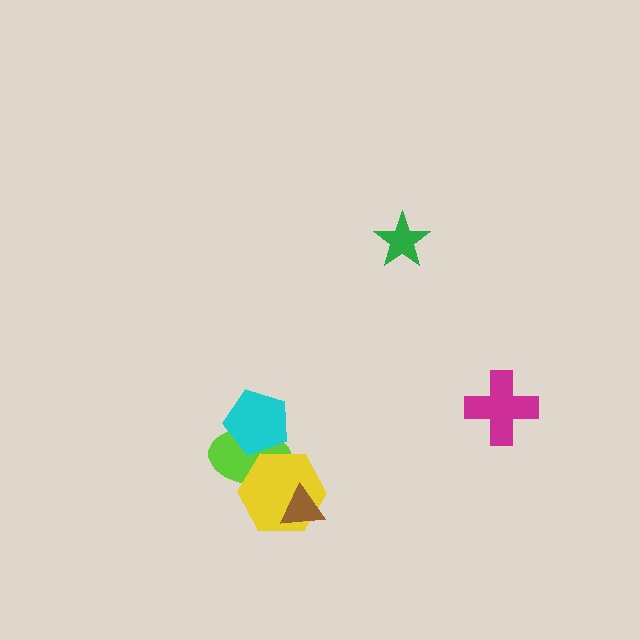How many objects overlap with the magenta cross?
0 objects overlap with the magenta cross.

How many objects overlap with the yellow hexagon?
2 objects overlap with the yellow hexagon.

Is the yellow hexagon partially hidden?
Yes, it is partially covered by another shape.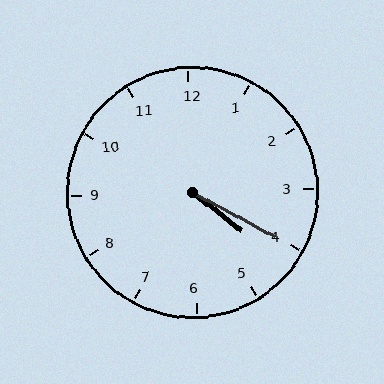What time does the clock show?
4:20.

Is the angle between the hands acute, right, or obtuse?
It is acute.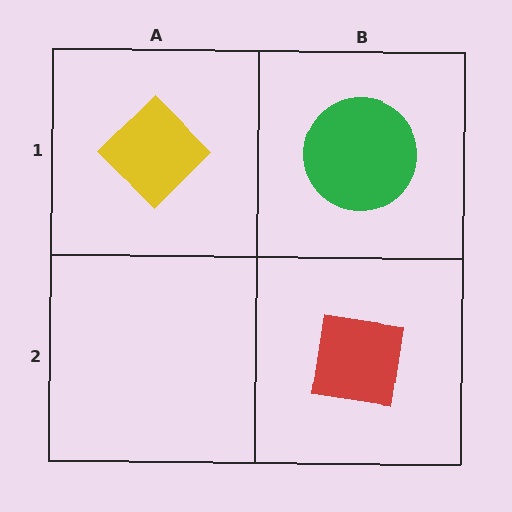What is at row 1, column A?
A yellow diamond.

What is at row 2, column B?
A red square.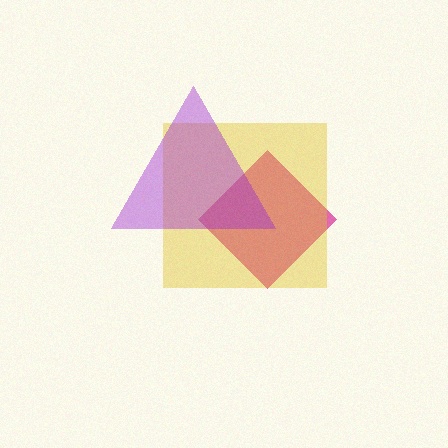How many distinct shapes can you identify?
There are 3 distinct shapes: a magenta diamond, a yellow square, a purple triangle.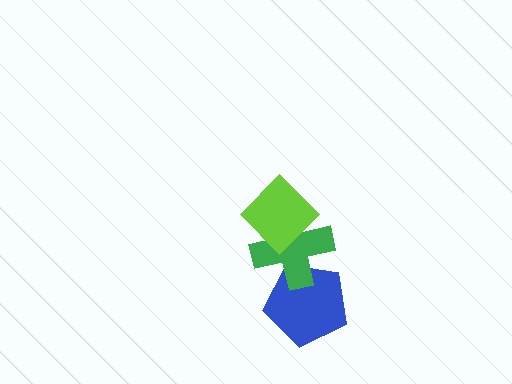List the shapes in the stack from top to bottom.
From top to bottom: the lime diamond, the green cross, the blue pentagon.